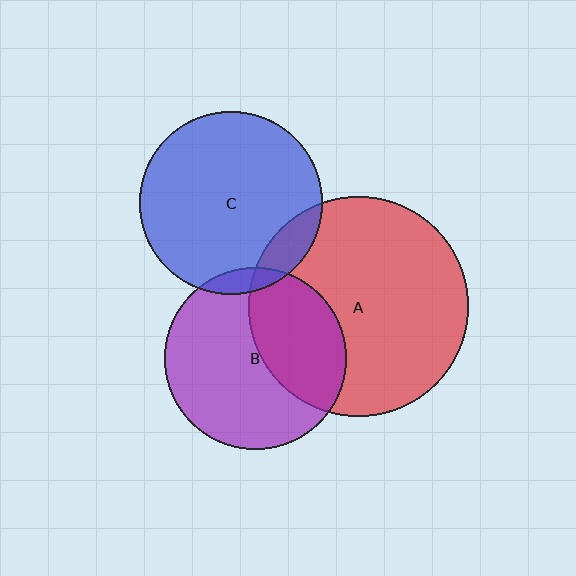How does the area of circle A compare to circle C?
Approximately 1.4 times.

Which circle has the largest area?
Circle A (red).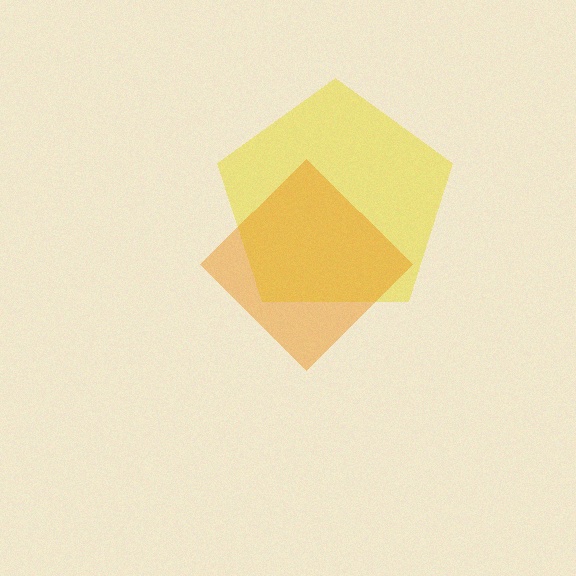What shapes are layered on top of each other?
The layered shapes are: a yellow pentagon, an orange diamond.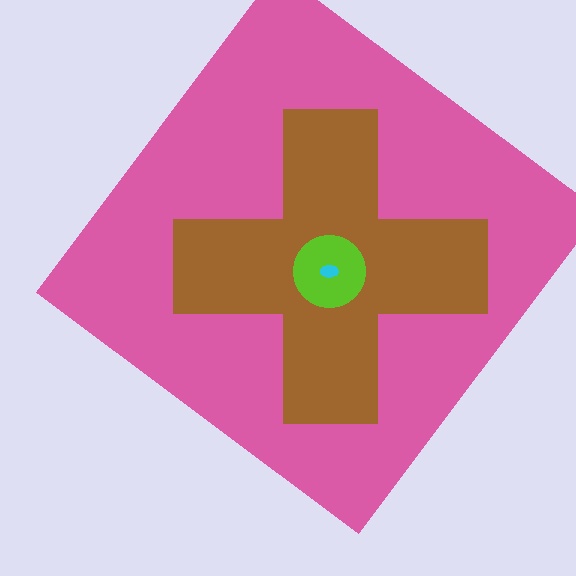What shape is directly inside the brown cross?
The lime circle.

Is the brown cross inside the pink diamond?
Yes.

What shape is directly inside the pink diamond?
The brown cross.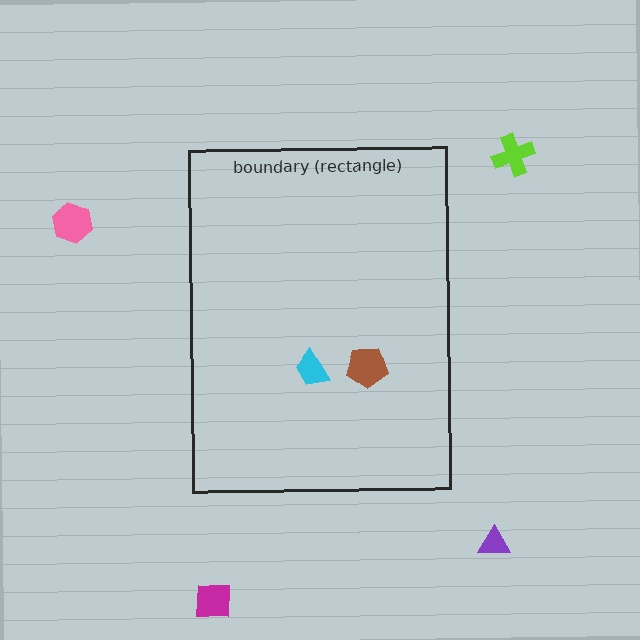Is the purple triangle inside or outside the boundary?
Outside.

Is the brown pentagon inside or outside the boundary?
Inside.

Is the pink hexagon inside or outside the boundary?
Outside.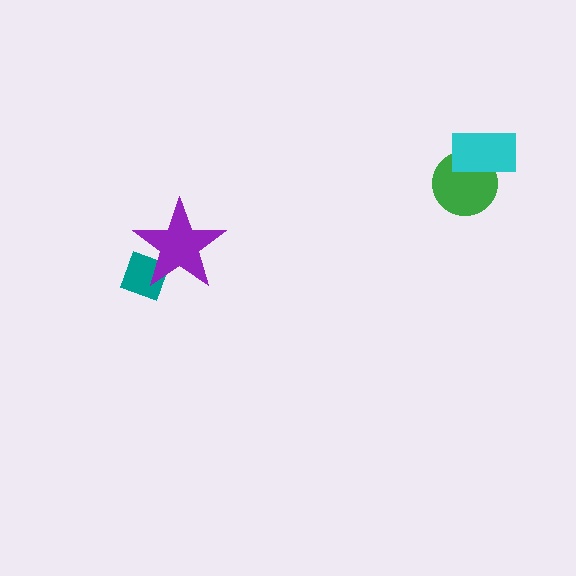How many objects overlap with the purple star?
1 object overlaps with the purple star.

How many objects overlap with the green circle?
1 object overlaps with the green circle.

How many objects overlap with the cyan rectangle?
1 object overlaps with the cyan rectangle.